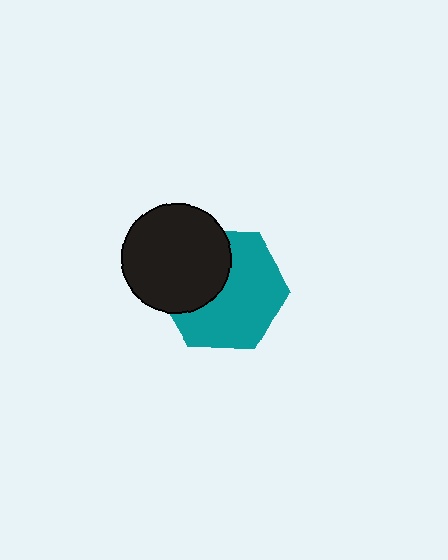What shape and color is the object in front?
The object in front is a black circle.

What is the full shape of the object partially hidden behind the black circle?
The partially hidden object is a teal hexagon.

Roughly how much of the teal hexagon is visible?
About half of it is visible (roughly 63%).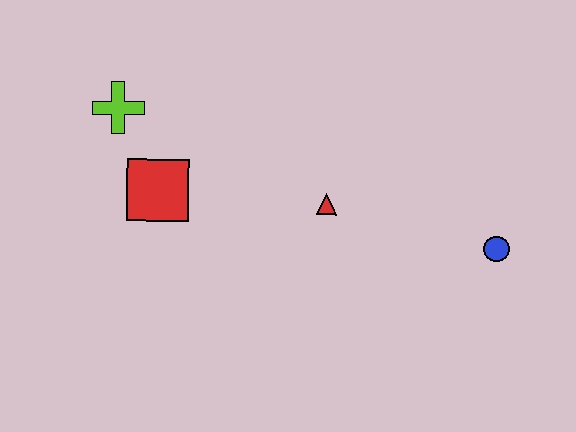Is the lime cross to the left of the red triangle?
Yes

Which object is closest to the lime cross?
The red square is closest to the lime cross.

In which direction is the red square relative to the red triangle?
The red square is to the left of the red triangle.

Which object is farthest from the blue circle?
The lime cross is farthest from the blue circle.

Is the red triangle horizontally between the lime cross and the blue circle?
Yes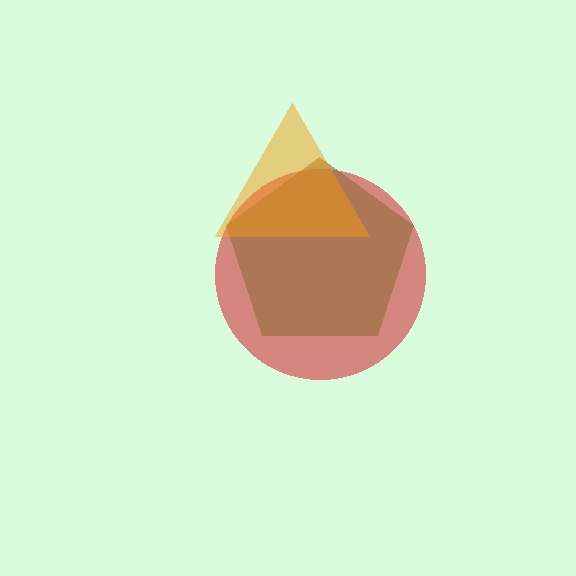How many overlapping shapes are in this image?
There are 3 overlapping shapes in the image.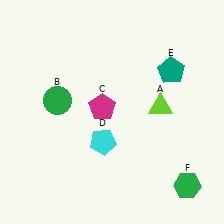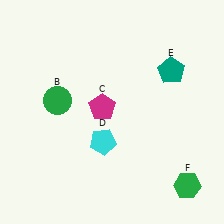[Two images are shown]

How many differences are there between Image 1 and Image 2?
There is 1 difference between the two images.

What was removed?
The lime triangle (A) was removed in Image 2.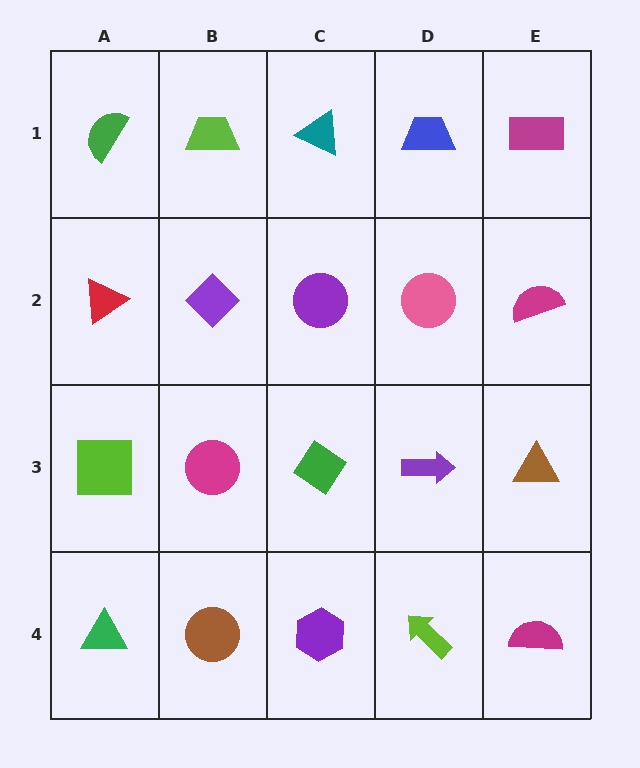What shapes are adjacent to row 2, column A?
A green semicircle (row 1, column A), a lime square (row 3, column A), a purple diamond (row 2, column B).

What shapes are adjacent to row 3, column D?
A pink circle (row 2, column D), a lime arrow (row 4, column D), a green diamond (row 3, column C), a brown triangle (row 3, column E).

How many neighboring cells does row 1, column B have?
3.